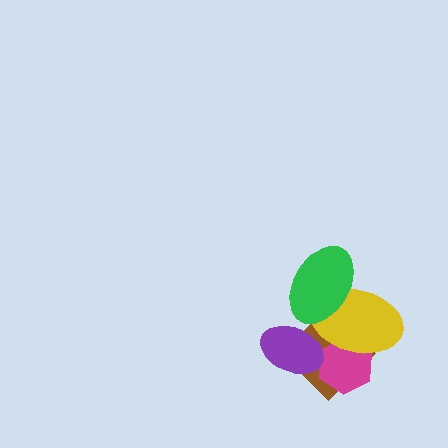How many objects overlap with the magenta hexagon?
3 objects overlap with the magenta hexagon.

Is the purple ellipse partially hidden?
No, no other shape covers it.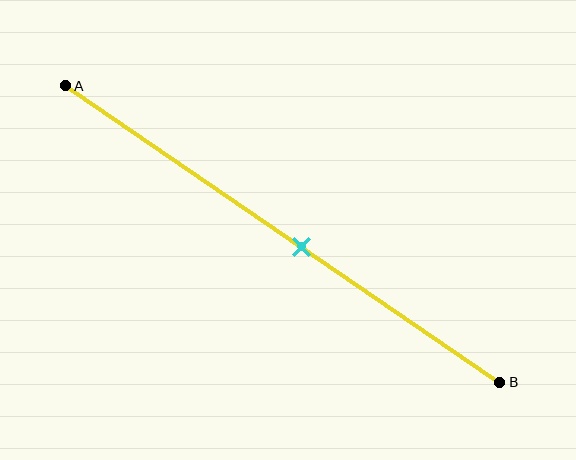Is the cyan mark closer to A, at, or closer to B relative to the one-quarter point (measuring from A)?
The cyan mark is closer to point B than the one-quarter point of segment AB.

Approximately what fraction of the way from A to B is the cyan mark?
The cyan mark is approximately 55% of the way from A to B.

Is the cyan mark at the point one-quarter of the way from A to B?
No, the mark is at about 55% from A, not at the 25% one-quarter point.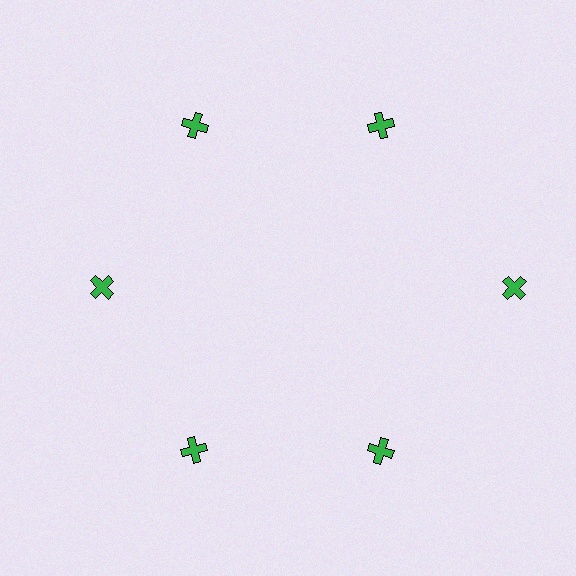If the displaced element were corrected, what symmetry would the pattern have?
It would have 6-fold rotational symmetry — the pattern would map onto itself every 60 degrees.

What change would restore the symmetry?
The symmetry would be restored by moving it inward, back onto the ring so that all 6 crosses sit at equal angles and equal distance from the center.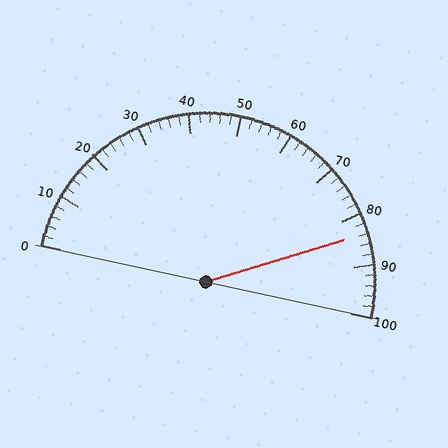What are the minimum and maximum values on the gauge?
The gauge ranges from 0 to 100.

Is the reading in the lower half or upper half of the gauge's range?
The reading is in the upper half of the range (0 to 100).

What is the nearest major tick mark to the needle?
The nearest major tick mark is 80.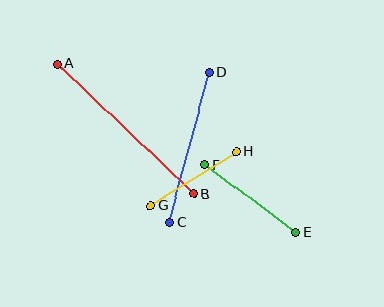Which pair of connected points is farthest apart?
Points A and B are farthest apart.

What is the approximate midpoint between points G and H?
The midpoint is at approximately (193, 179) pixels.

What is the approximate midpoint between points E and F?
The midpoint is at approximately (250, 198) pixels.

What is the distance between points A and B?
The distance is approximately 188 pixels.